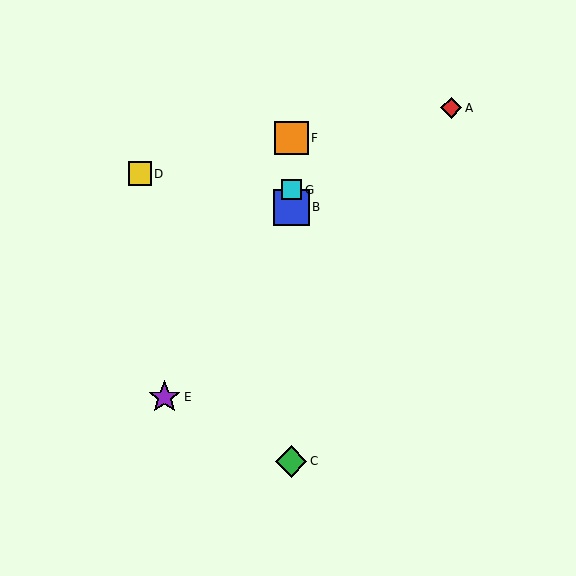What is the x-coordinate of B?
Object B is at x≈291.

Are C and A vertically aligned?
No, C is at x≈291 and A is at x≈451.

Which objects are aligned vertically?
Objects B, C, F, G are aligned vertically.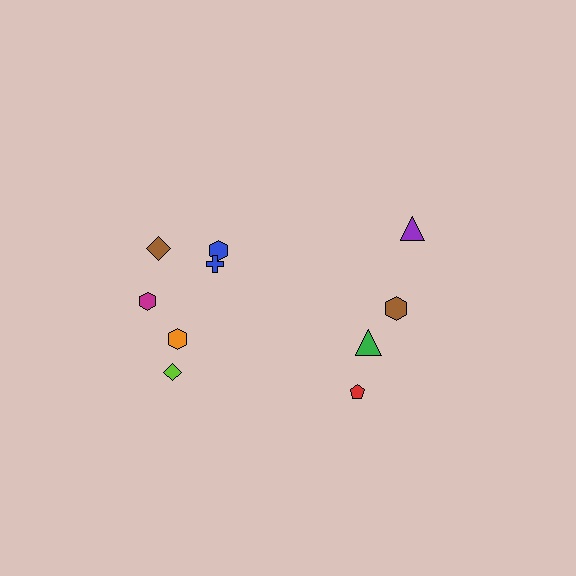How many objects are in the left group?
There are 6 objects.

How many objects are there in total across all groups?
There are 10 objects.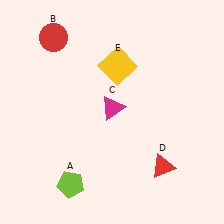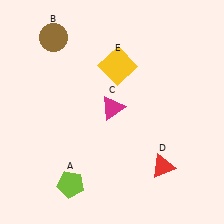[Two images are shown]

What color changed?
The circle (B) changed from red in Image 1 to brown in Image 2.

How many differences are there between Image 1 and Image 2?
There is 1 difference between the two images.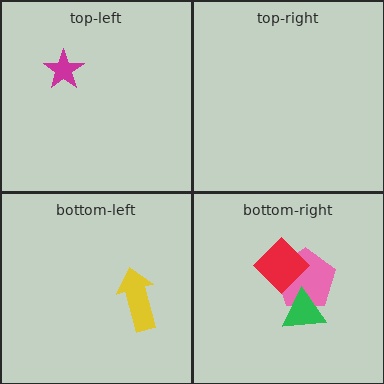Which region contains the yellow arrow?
The bottom-left region.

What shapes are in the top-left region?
The magenta star.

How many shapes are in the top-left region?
1.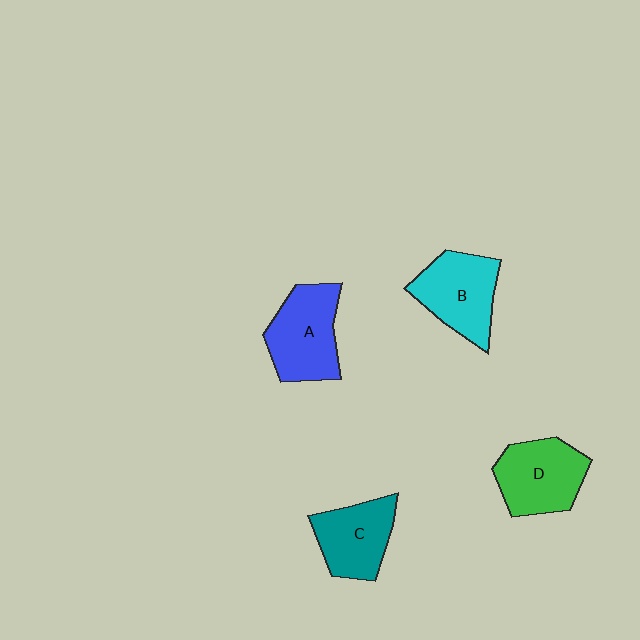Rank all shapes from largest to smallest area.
From largest to smallest: A (blue), D (green), B (cyan), C (teal).